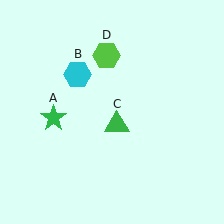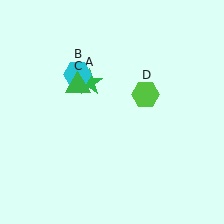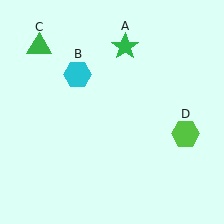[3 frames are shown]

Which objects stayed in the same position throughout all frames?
Cyan hexagon (object B) remained stationary.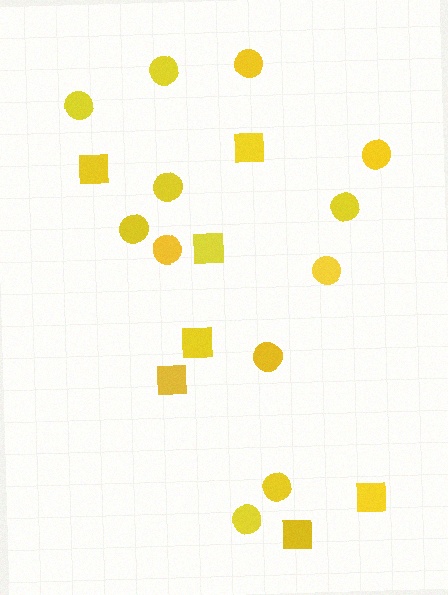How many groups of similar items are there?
There are 2 groups: one group of circles (12) and one group of squares (7).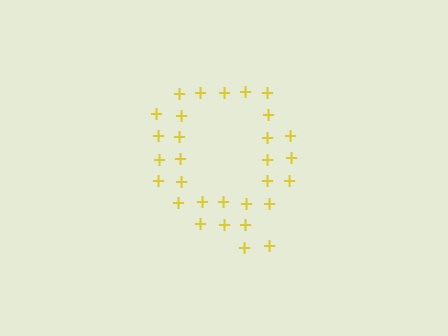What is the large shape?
The large shape is the letter Q.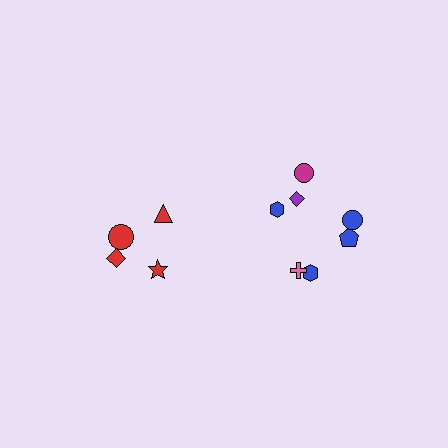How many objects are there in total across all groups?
There are 11 objects.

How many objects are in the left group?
There are 4 objects.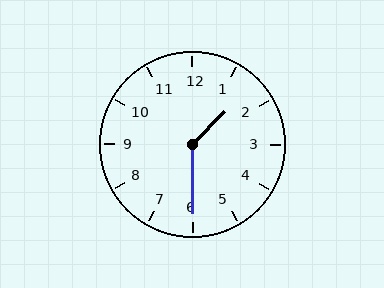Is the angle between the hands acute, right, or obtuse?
It is obtuse.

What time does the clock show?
1:30.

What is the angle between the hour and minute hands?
Approximately 135 degrees.